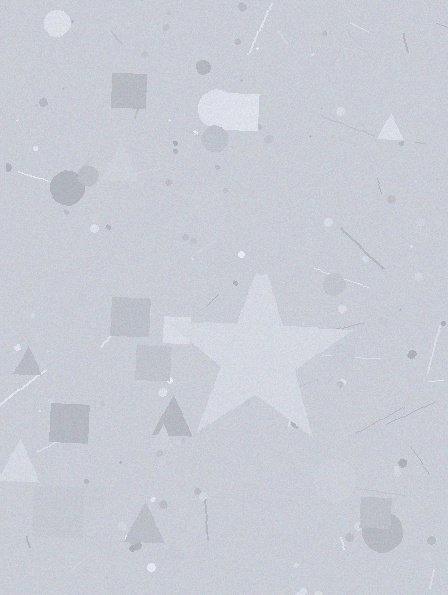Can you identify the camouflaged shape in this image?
The camouflaged shape is a star.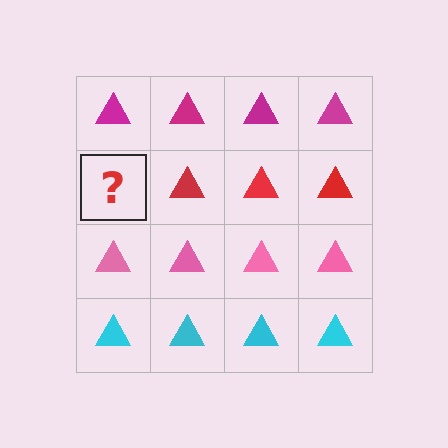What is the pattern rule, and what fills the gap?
The rule is that each row has a consistent color. The gap should be filled with a red triangle.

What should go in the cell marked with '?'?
The missing cell should contain a red triangle.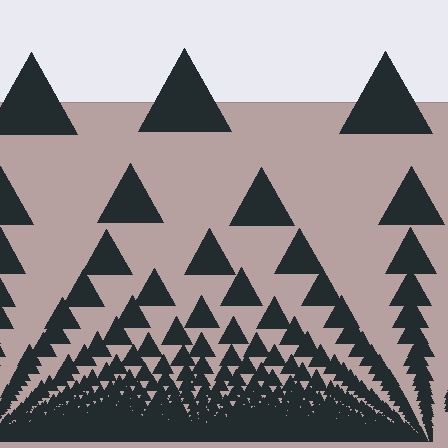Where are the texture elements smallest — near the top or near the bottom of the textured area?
Near the bottom.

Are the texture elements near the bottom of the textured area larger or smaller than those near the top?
Smaller. The gradient is inverted — elements near the bottom are smaller and denser.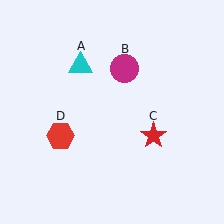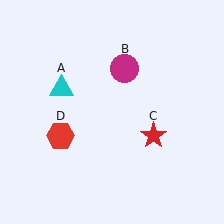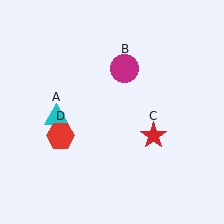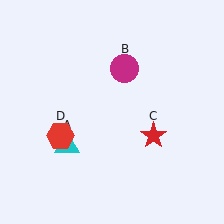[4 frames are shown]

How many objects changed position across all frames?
1 object changed position: cyan triangle (object A).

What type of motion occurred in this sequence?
The cyan triangle (object A) rotated counterclockwise around the center of the scene.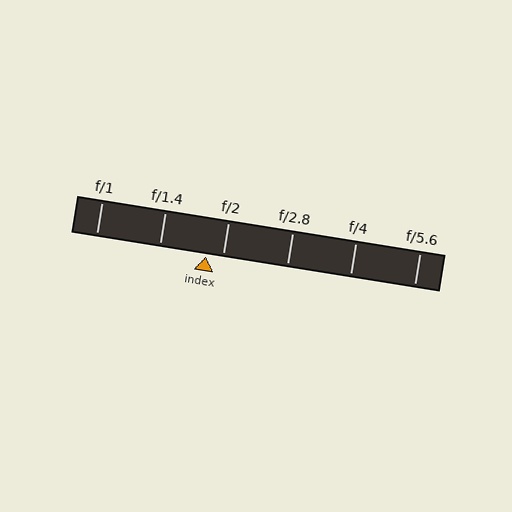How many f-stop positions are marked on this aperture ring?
There are 6 f-stop positions marked.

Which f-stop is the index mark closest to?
The index mark is closest to f/2.